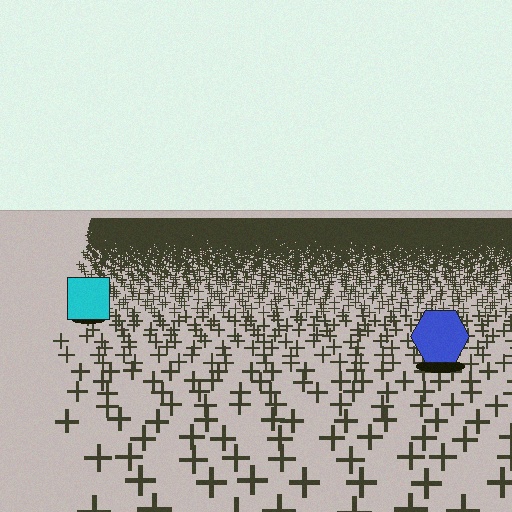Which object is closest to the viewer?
The blue hexagon is closest. The texture marks near it are larger and more spread out.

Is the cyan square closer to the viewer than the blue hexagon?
No. The blue hexagon is closer — you can tell from the texture gradient: the ground texture is coarser near it.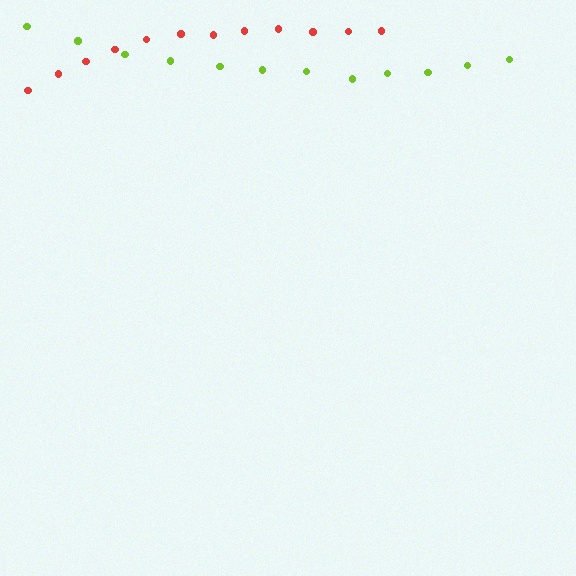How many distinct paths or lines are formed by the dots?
There are 2 distinct paths.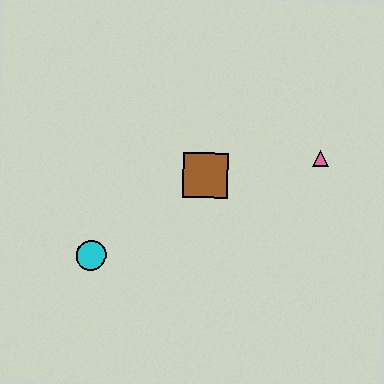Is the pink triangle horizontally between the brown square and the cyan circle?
No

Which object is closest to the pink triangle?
The brown square is closest to the pink triangle.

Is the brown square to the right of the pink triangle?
No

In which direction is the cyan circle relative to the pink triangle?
The cyan circle is to the left of the pink triangle.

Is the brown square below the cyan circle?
No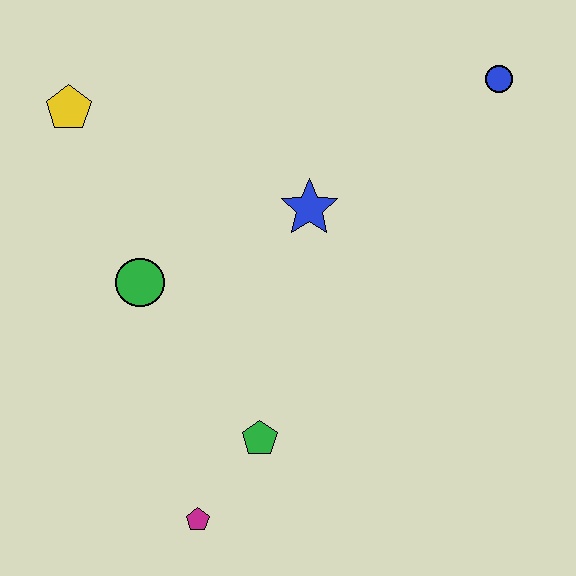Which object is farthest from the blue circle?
The magenta pentagon is farthest from the blue circle.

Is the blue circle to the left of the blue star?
No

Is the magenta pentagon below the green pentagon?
Yes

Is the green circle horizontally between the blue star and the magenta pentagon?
No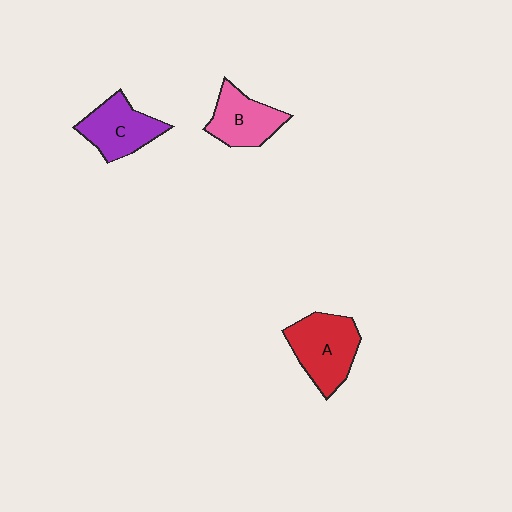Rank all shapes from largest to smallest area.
From largest to smallest: A (red), C (purple), B (pink).